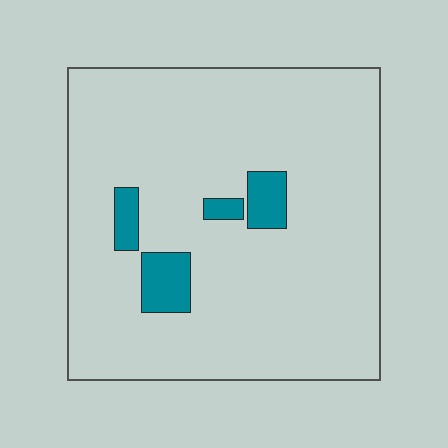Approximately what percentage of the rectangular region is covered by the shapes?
Approximately 10%.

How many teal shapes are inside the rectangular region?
4.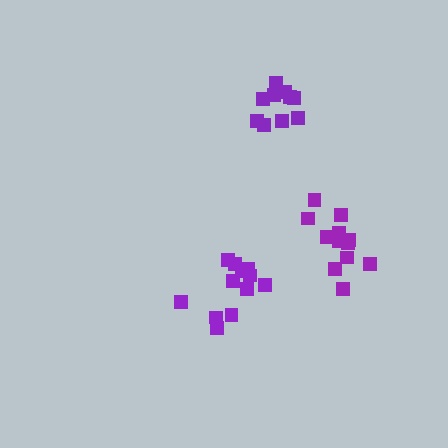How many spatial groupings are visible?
There are 3 spatial groupings.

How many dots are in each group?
Group 1: 12 dots, Group 2: 12 dots, Group 3: 10 dots (34 total).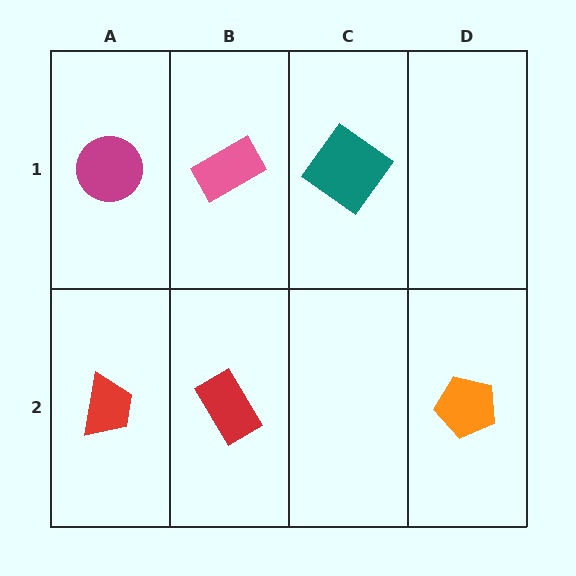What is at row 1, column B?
A pink rectangle.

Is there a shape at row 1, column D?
No, that cell is empty.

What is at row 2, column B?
A red rectangle.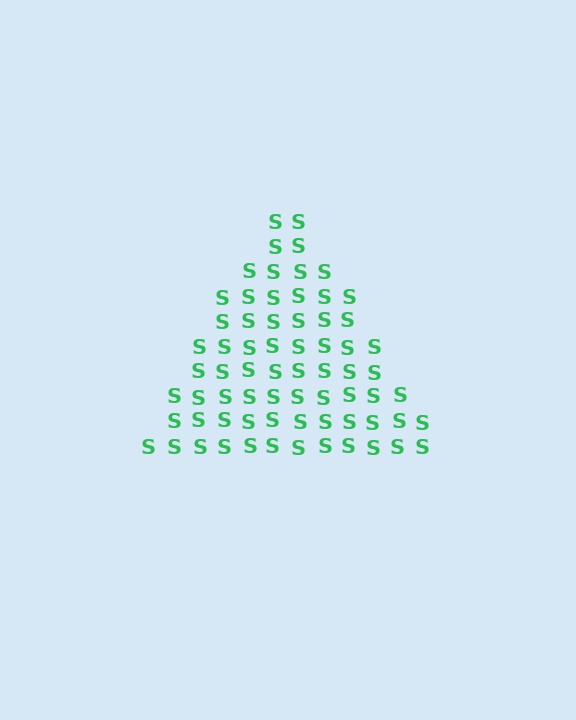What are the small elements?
The small elements are letter S's.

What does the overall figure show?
The overall figure shows a triangle.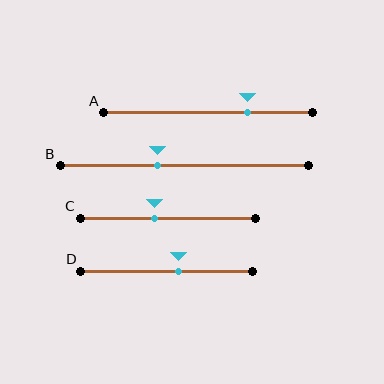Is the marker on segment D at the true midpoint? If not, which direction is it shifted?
No, the marker on segment D is shifted to the right by about 7% of the segment length.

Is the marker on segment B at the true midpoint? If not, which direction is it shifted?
No, the marker on segment B is shifted to the left by about 11% of the segment length.